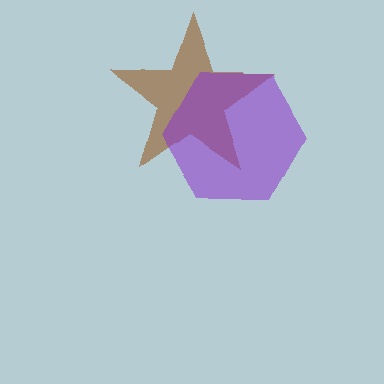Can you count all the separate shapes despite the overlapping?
Yes, there are 2 separate shapes.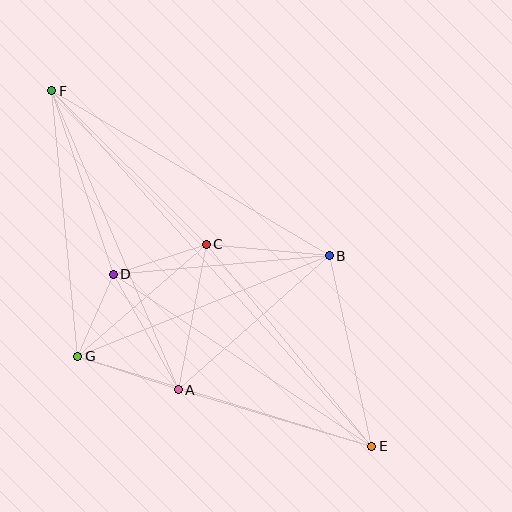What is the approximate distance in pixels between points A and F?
The distance between A and F is approximately 325 pixels.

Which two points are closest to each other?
Points D and G are closest to each other.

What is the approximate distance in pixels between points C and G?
The distance between C and G is approximately 170 pixels.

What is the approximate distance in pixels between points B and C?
The distance between B and C is approximately 124 pixels.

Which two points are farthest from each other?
Points E and F are farthest from each other.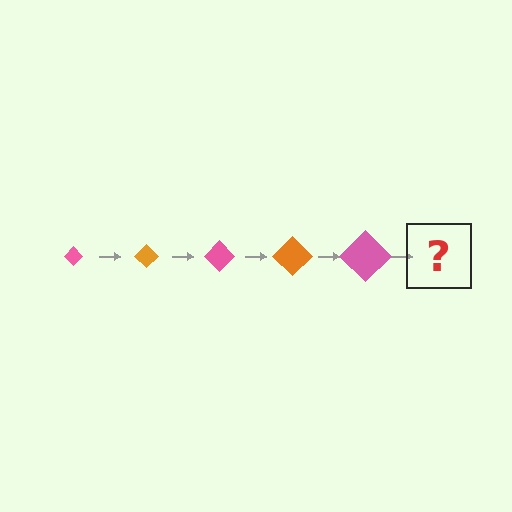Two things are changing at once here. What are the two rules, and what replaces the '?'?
The two rules are that the diamond grows larger each step and the color cycles through pink and orange. The '?' should be an orange diamond, larger than the previous one.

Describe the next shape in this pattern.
It should be an orange diamond, larger than the previous one.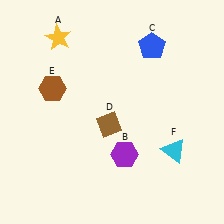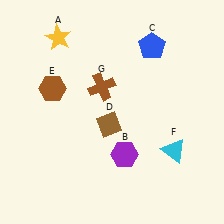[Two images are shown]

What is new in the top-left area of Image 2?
A brown cross (G) was added in the top-left area of Image 2.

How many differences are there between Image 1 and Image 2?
There is 1 difference between the two images.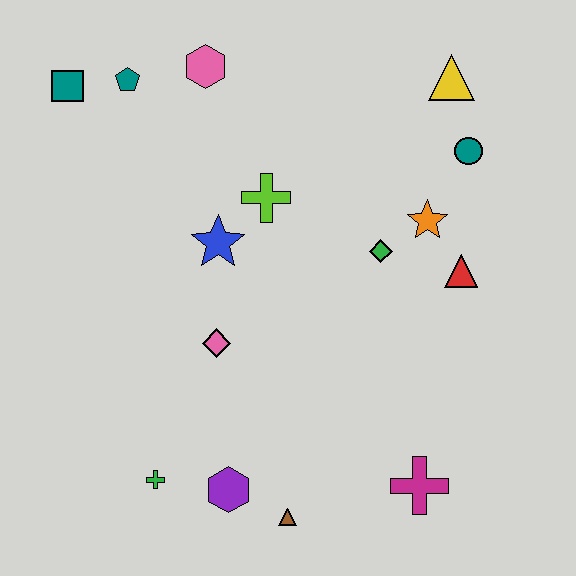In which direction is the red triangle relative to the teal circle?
The red triangle is below the teal circle.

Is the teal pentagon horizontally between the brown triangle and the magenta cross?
No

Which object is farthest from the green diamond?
The teal square is farthest from the green diamond.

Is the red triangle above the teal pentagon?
No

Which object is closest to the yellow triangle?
The teal circle is closest to the yellow triangle.